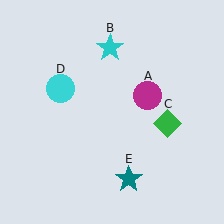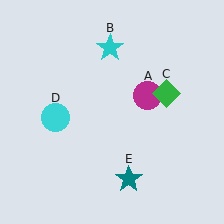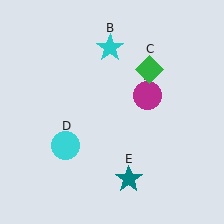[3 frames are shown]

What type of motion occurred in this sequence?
The green diamond (object C), cyan circle (object D) rotated counterclockwise around the center of the scene.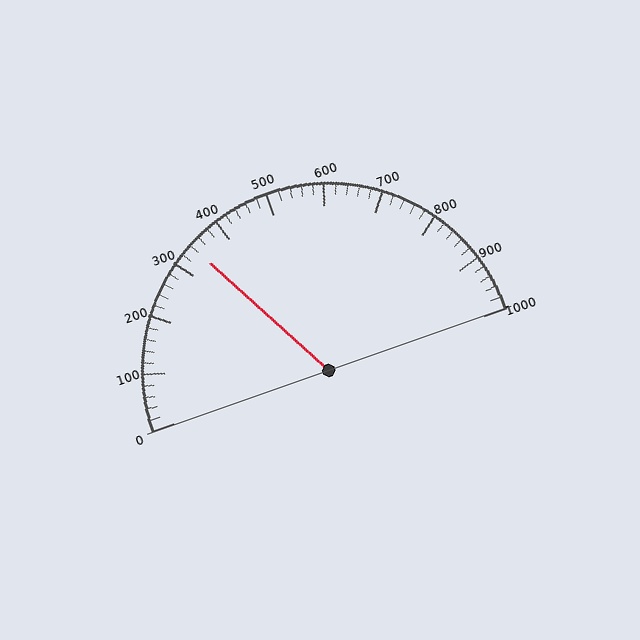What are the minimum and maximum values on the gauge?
The gauge ranges from 0 to 1000.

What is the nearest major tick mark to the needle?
The nearest major tick mark is 300.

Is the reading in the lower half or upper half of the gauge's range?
The reading is in the lower half of the range (0 to 1000).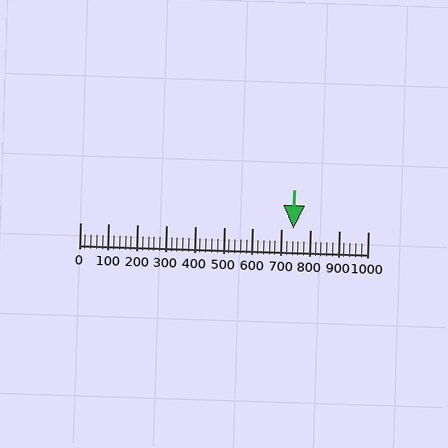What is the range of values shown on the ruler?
The ruler shows values from 0 to 1000.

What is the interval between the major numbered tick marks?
The major tick marks are spaced 100 units apart.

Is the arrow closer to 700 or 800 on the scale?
The arrow is closer to 700.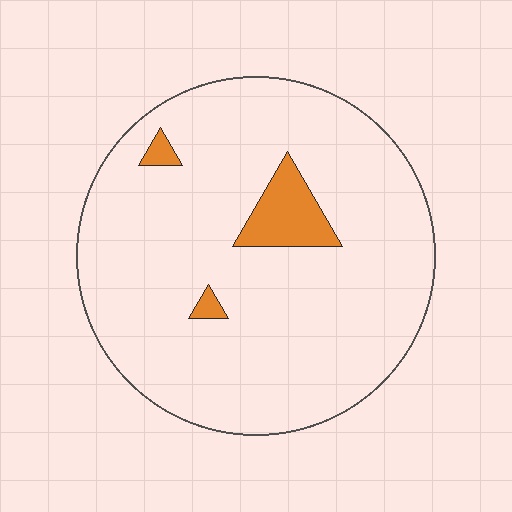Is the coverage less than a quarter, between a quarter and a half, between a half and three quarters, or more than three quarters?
Less than a quarter.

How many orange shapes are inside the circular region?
3.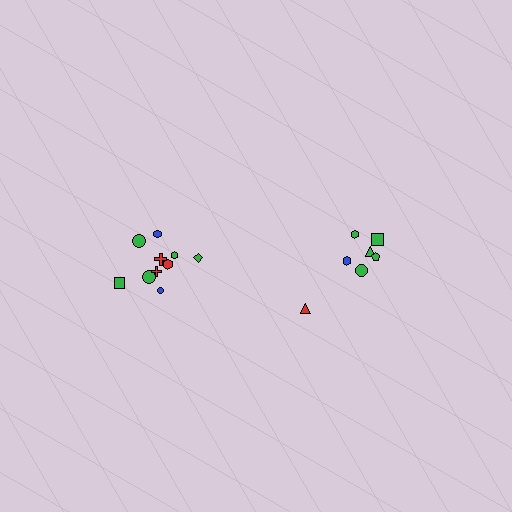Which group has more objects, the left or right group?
The left group.